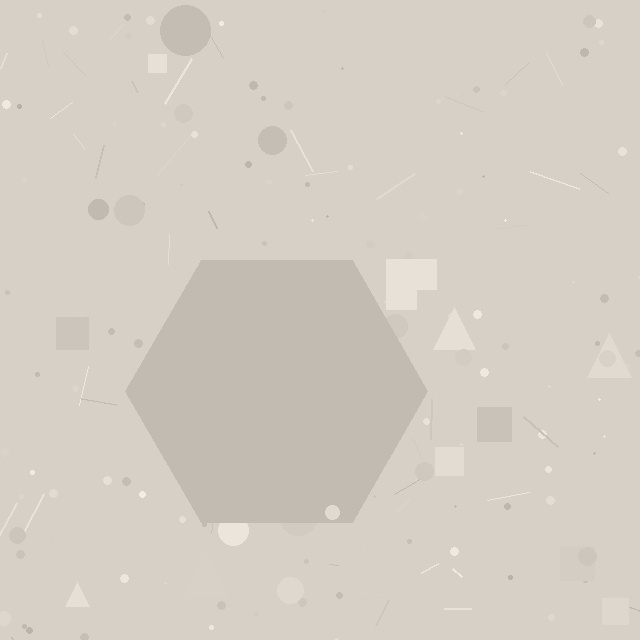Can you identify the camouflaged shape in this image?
The camouflaged shape is a hexagon.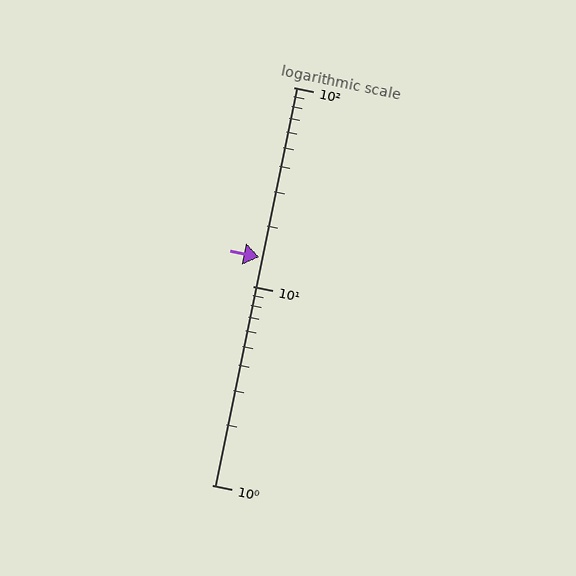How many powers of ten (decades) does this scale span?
The scale spans 2 decades, from 1 to 100.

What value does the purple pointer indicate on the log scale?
The pointer indicates approximately 14.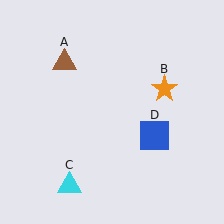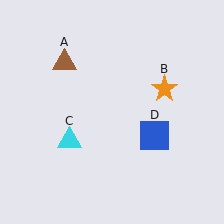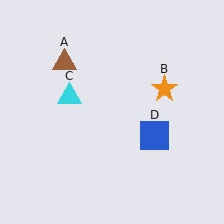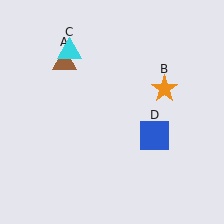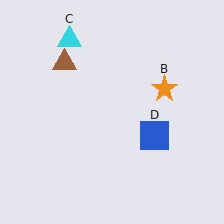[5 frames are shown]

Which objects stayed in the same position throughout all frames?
Brown triangle (object A) and orange star (object B) and blue square (object D) remained stationary.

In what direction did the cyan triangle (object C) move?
The cyan triangle (object C) moved up.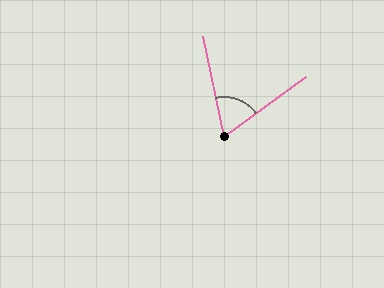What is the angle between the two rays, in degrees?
Approximately 65 degrees.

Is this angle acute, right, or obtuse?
It is acute.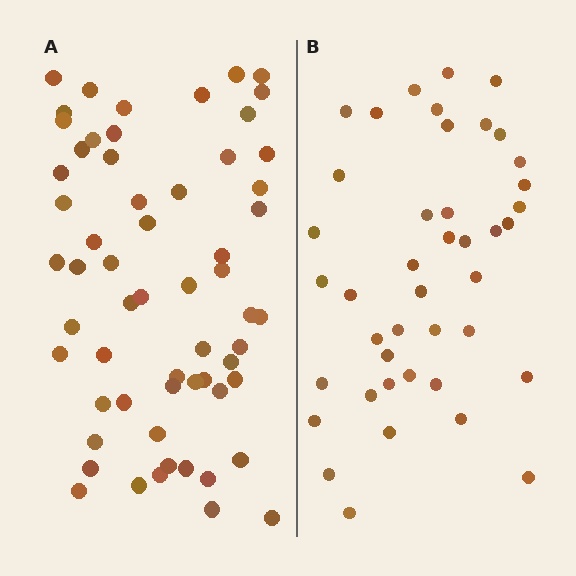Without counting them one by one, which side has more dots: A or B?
Region A (the left region) has more dots.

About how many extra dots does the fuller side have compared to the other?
Region A has approximately 20 more dots than region B.